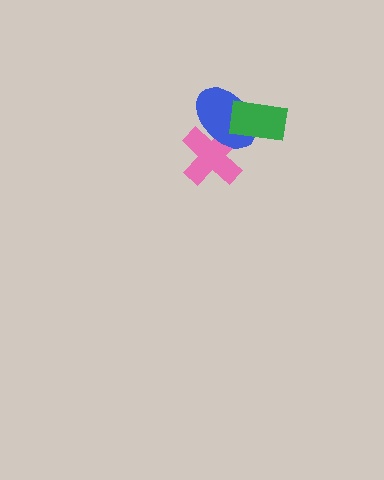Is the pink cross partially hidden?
Yes, it is partially covered by another shape.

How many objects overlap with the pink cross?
1 object overlaps with the pink cross.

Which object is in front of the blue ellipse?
The green rectangle is in front of the blue ellipse.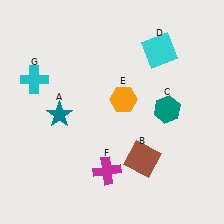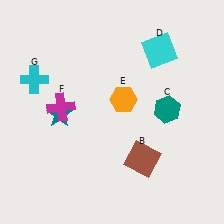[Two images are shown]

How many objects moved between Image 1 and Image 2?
1 object moved between the two images.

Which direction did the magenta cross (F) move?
The magenta cross (F) moved up.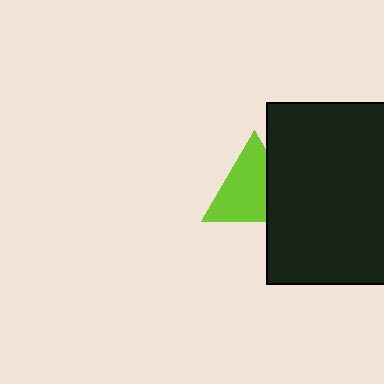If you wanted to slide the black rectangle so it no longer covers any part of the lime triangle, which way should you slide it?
Slide it right — that is the most direct way to separate the two shapes.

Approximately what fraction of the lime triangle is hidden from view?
Roughly 32% of the lime triangle is hidden behind the black rectangle.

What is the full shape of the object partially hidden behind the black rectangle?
The partially hidden object is a lime triangle.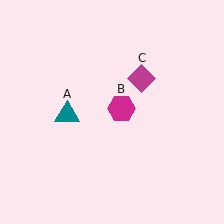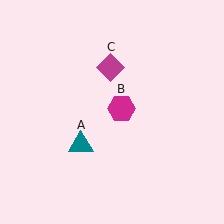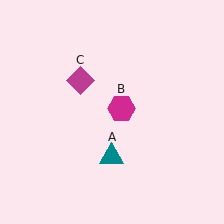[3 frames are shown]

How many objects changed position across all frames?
2 objects changed position: teal triangle (object A), magenta diamond (object C).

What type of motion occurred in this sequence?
The teal triangle (object A), magenta diamond (object C) rotated counterclockwise around the center of the scene.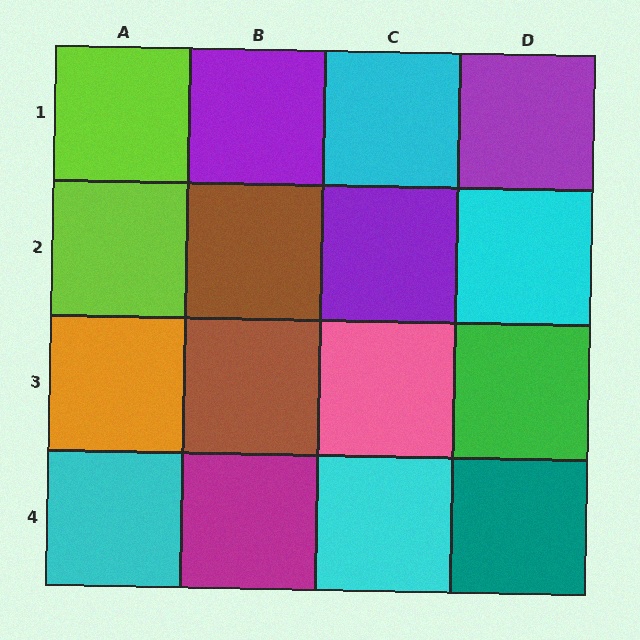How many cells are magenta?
1 cell is magenta.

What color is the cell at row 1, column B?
Purple.